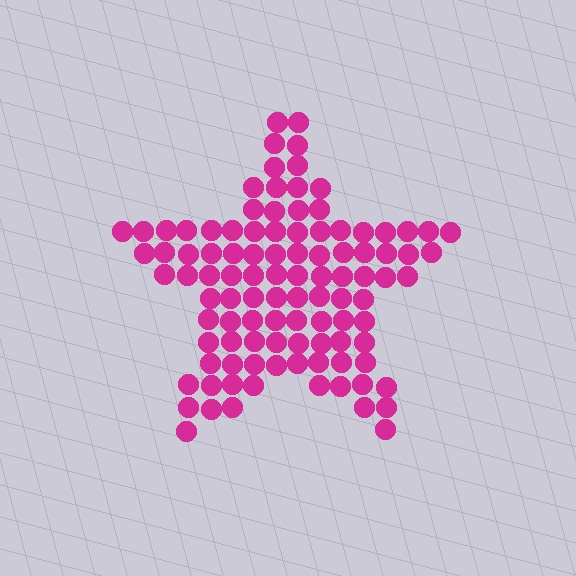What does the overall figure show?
The overall figure shows a star.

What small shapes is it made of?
It is made of small circles.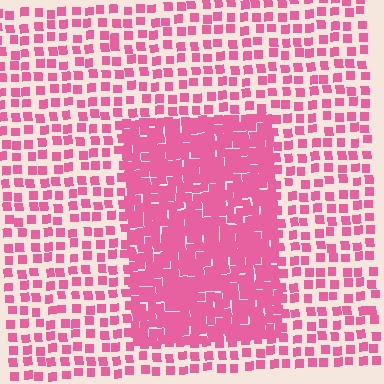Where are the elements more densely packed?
The elements are more densely packed inside the rectangle boundary.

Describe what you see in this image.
The image contains small pink elements arranged at two different densities. A rectangle-shaped region is visible where the elements are more densely packed than the surrounding area.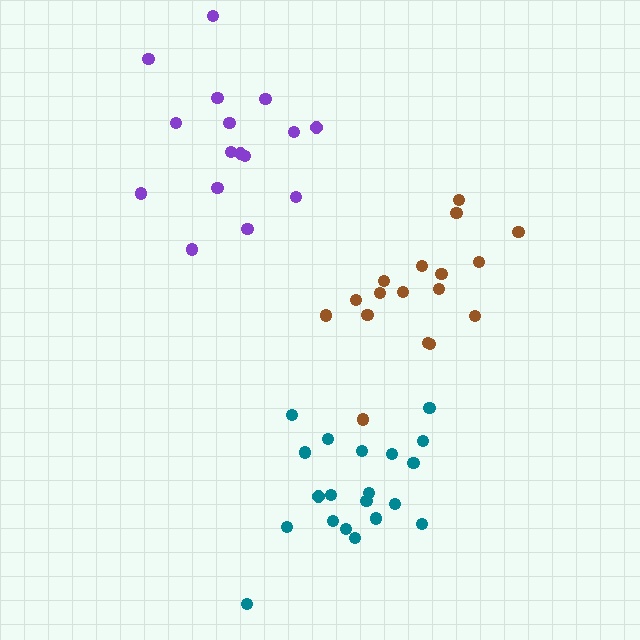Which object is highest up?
The purple cluster is topmost.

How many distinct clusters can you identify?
There are 3 distinct clusters.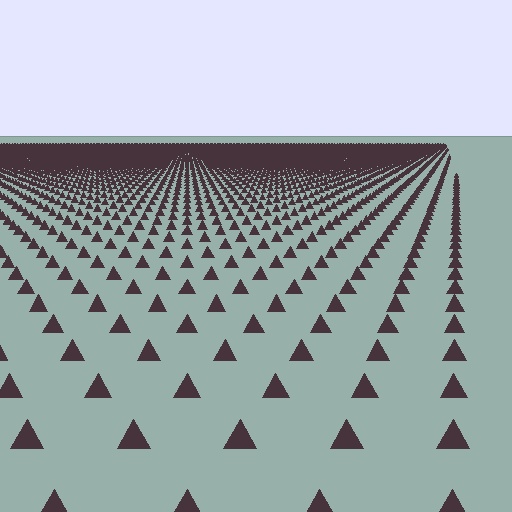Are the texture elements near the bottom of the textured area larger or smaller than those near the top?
Larger. Near the bottom, elements are closer to the viewer and appear at a bigger on-screen size.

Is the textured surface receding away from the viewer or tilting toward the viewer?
The surface is receding away from the viewer. Texture elements get smaller and denser toward the top.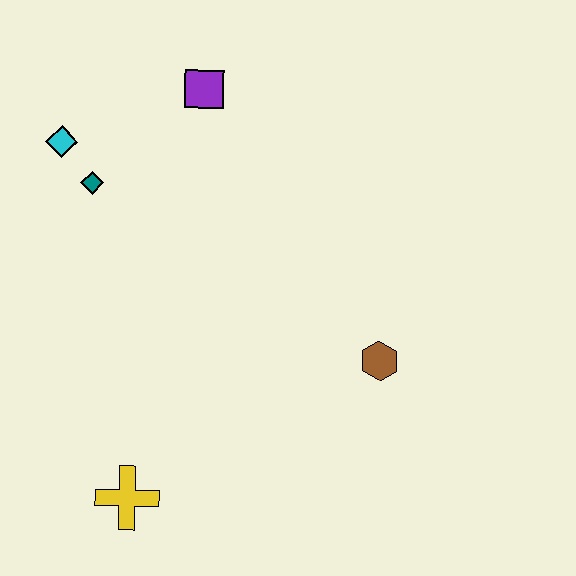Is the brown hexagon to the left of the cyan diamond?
No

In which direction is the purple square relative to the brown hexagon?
The purple square is above the brown hexagon.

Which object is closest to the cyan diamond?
The teal diamond is closest to the cyan diamond.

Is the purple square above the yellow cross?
Yes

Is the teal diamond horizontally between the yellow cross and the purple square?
No